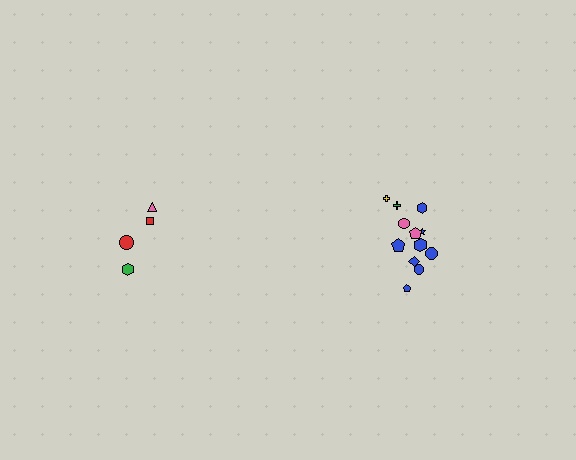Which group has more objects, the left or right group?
The right group.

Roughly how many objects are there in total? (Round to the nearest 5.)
Roughly 15 objects in total.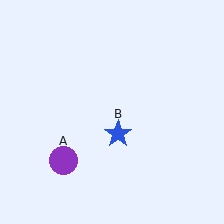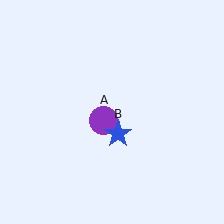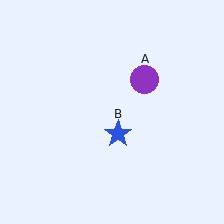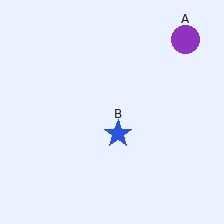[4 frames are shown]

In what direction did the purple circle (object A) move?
The purple circle (object A) moved up and to the right.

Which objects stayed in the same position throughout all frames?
Blue star (object B) remained stationary.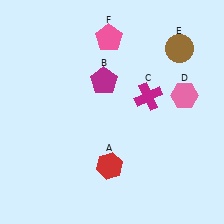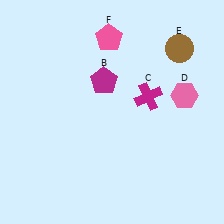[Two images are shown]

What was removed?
The red hexagon (A) was removed in Image 2.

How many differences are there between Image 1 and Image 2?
There is 1 difference between the two images.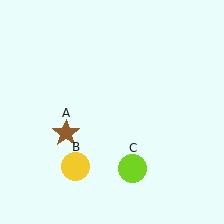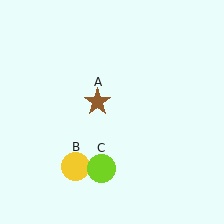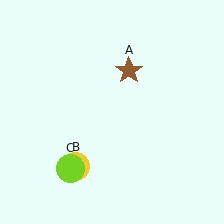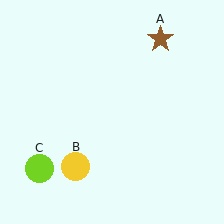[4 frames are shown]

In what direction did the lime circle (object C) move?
The lime circle (object C) moved left.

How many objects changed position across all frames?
2 objects changed position: brown star (object A), lime circle (object C).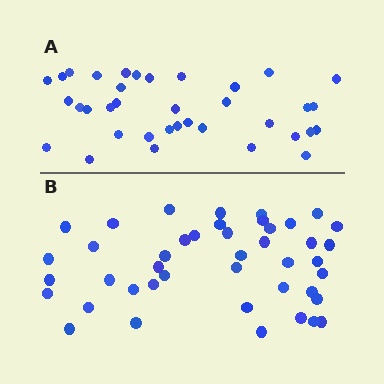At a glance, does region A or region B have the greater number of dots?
Region B (the bottom region) has more dots.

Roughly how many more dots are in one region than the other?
Region B has roughly 8 or so more dots than region A.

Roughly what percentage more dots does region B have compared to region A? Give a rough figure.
About 20% more.